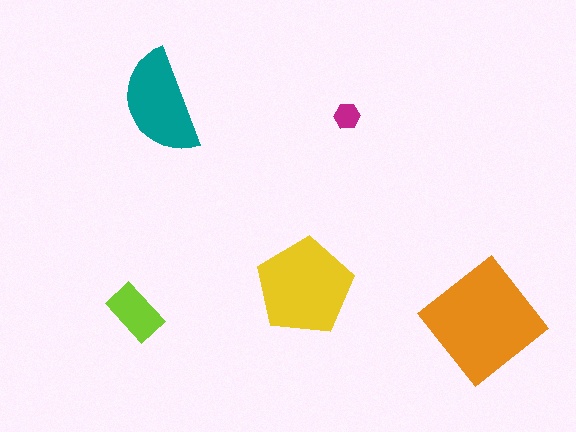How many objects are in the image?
There are 5 objects in the image.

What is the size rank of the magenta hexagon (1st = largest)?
5th.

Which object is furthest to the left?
The lime rectangle is leftmost.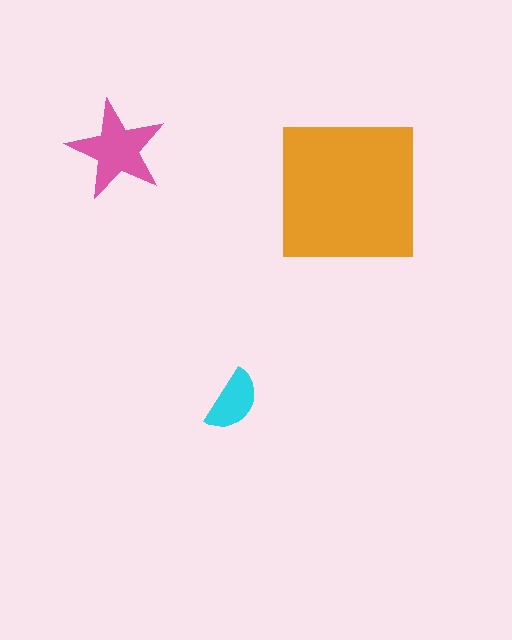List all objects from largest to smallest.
The orange square, the pink star, the cyan semicircle.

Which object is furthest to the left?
The pink star is leftmost.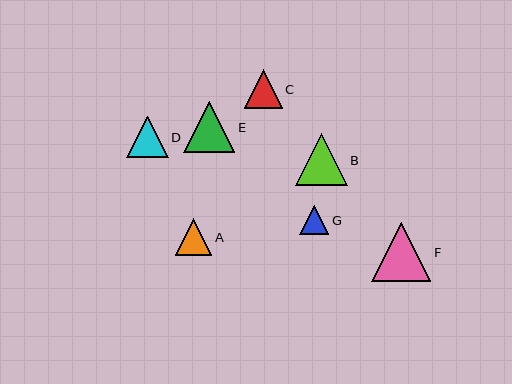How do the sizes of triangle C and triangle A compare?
Triangle C and triangle A are approximately the same size.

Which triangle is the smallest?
Triangle G is the smallest with a size of approximately 29 pixels.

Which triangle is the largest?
Triangle F is the largest with a size of approximately 59 pixels.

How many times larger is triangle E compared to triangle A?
Triangle E is approximately 1.4 times the size of triangle A.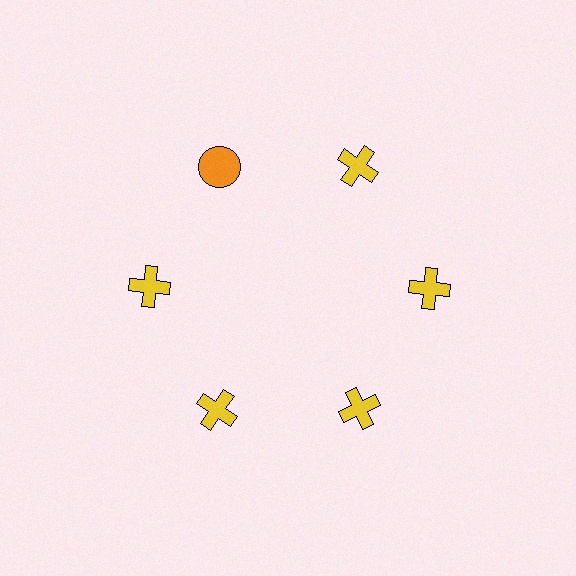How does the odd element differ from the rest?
It differs in both color (orange instead of yellow) and shape (circle instead of cross).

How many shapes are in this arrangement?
There are 6 shapes arranged in a ring pattern.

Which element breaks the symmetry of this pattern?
The orange circle at roughly the 11 o'clock position breaks the symmetry. All other shapes are yellow crosses.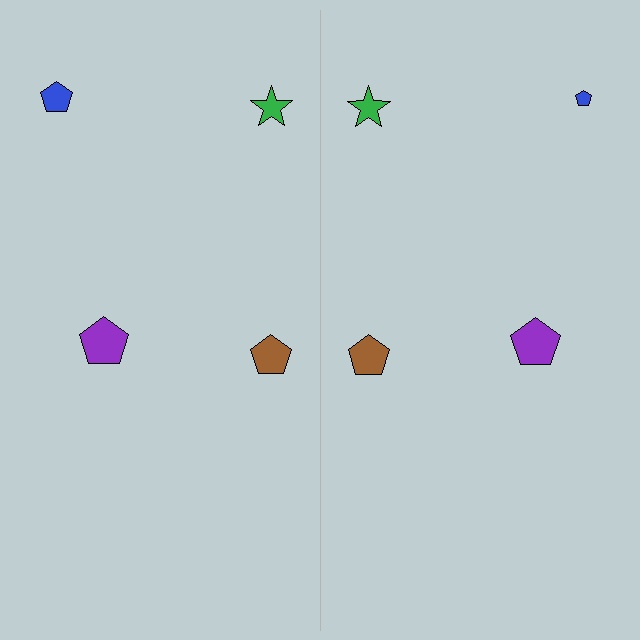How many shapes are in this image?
There are 8 shapes in this image.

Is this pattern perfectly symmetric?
No, the pattern is not perfectly symmetric. The blue pentagon on the right side has a different size than its mirror counterpart.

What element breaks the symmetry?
The blue pentagon on the right side has a different size than its mirror counterpart.